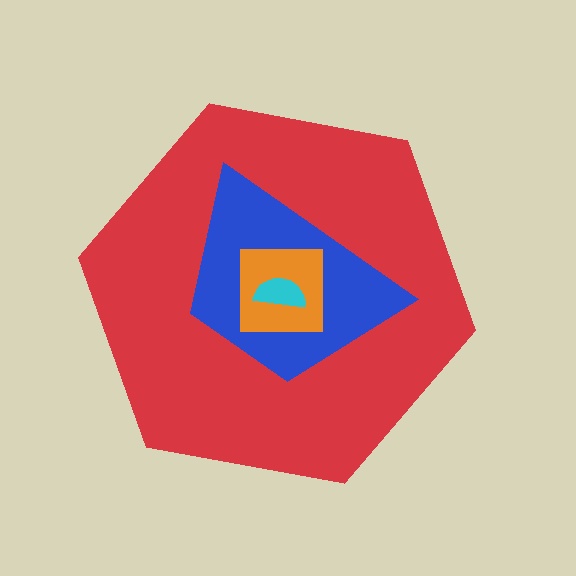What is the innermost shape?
The cyan semicircle.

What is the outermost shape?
The red hexagon.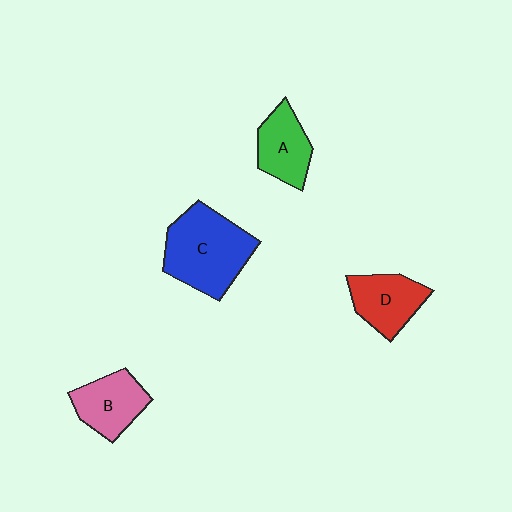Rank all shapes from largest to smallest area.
From largest to smallest: C (blue), B (pink), D (red), A (green).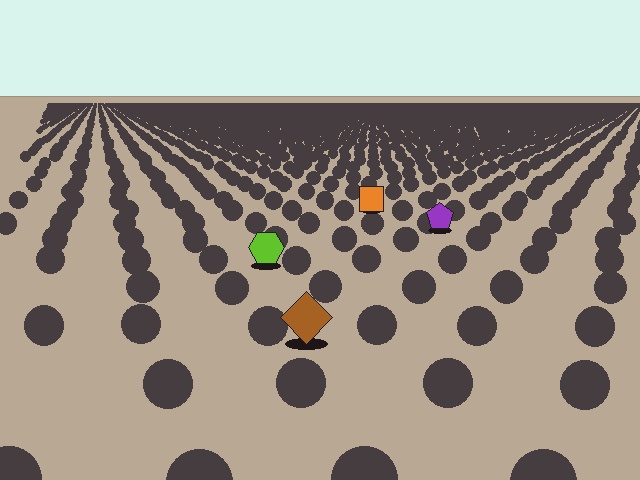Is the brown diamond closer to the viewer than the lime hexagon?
Yes. The brown diamond is closer — you can tell from the texture gradient: the ground texture is coarser near it.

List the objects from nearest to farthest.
From nearest to farthest: the brown diamond, the lime hexagon, the purple pentagon, the orange square.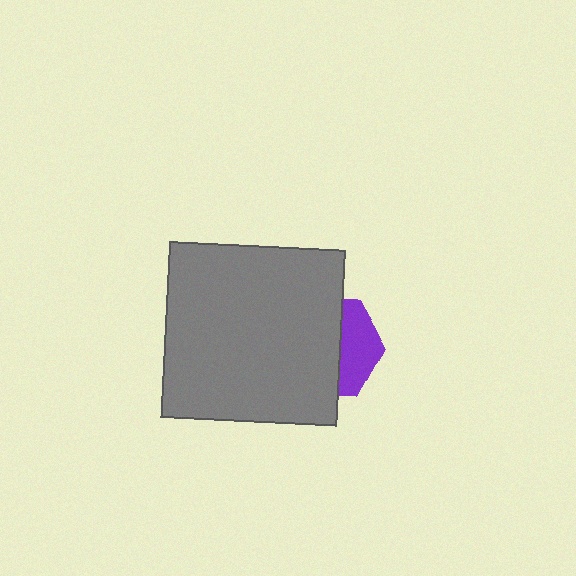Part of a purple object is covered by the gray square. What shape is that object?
It is a hexagon.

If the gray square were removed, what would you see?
You would see the complete purple hexagon.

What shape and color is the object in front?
The object in front is a gray square.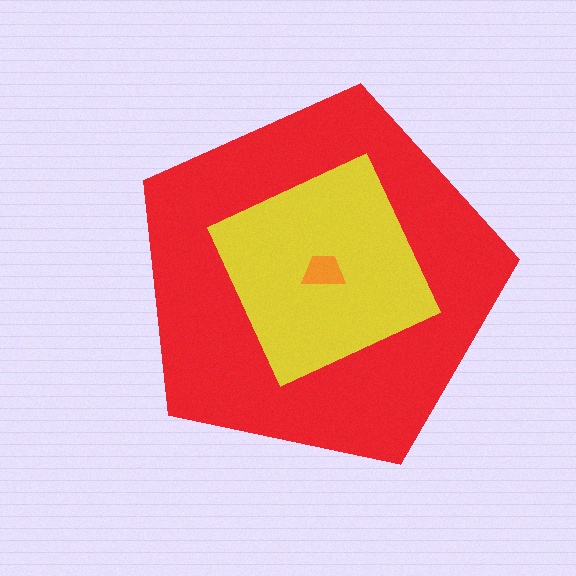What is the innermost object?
The orange trapezoid.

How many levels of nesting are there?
3.